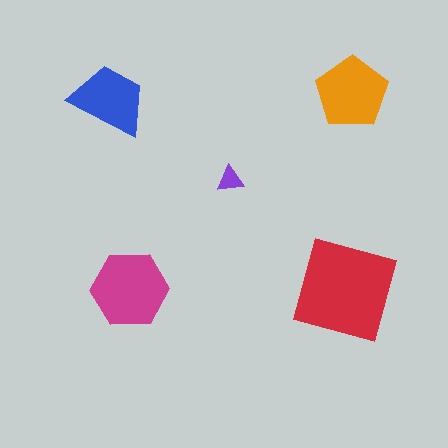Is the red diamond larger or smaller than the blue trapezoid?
Larger.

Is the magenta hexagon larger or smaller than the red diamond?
Smaller.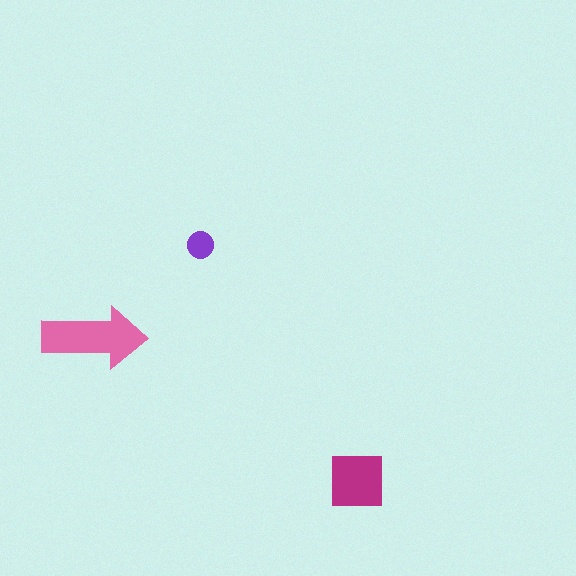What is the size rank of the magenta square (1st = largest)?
2nd.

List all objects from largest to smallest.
The pink arrow, the magenta square, the purple circle.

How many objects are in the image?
There are 3 objects in the image.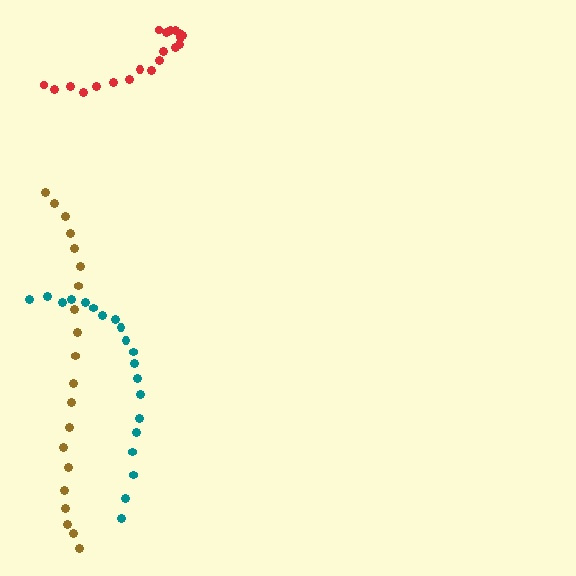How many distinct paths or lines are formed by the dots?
There are 3 distinct paths.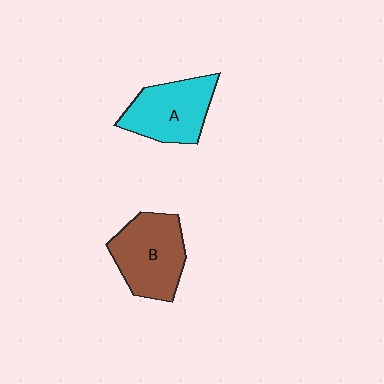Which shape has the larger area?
Shape B (brown).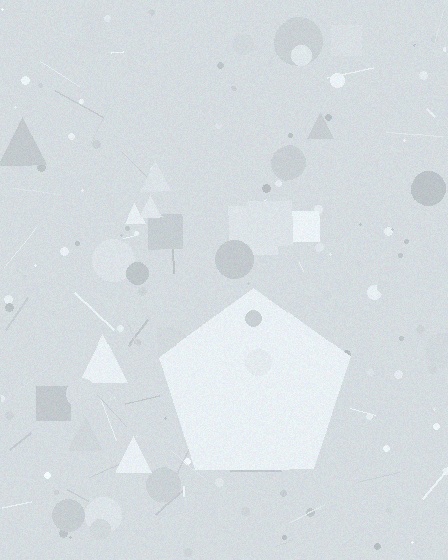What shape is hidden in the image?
A pentagon is hidden in the image.